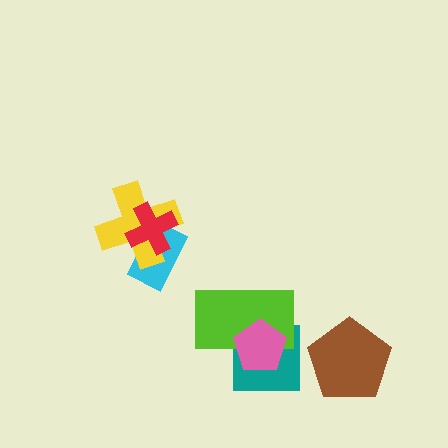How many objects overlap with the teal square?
2 objects overlap with the teal square.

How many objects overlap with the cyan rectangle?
2 objects overlap with the cyan rectangle.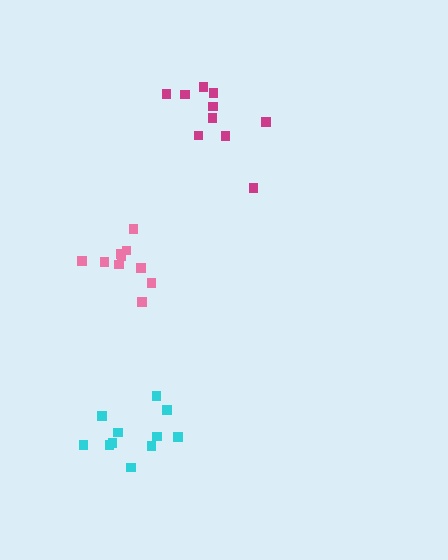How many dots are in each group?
Group 1: 10 dots, Group 2: 10 dots, Group 3: 11 dots (31 total).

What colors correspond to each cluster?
The clusters are colored: pink, magenta, cyan.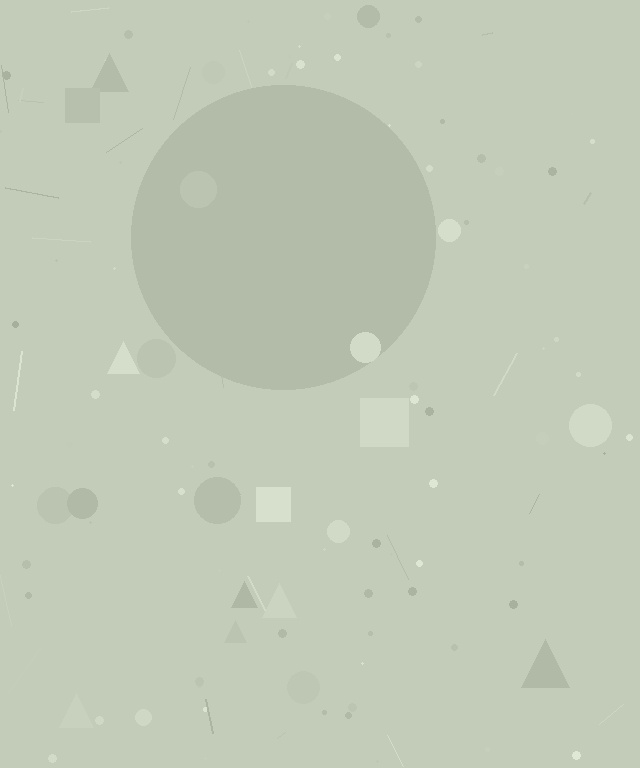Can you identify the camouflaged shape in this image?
The camouflaged shape is a circle.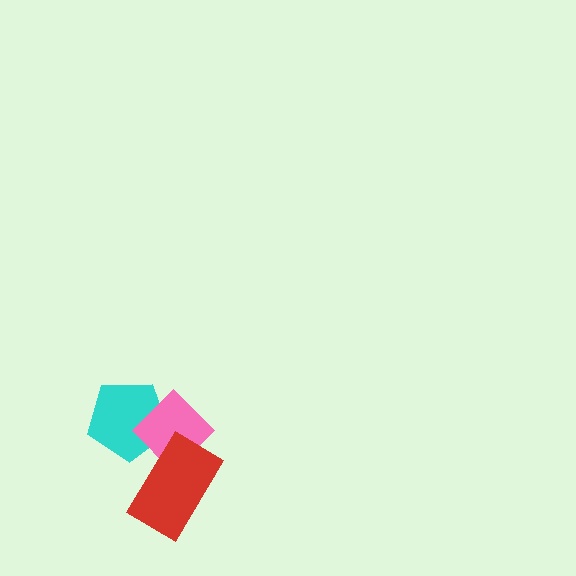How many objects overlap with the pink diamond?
2 objects overlap with the pink diamond.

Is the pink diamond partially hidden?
Yes, it is partially covered by another shape.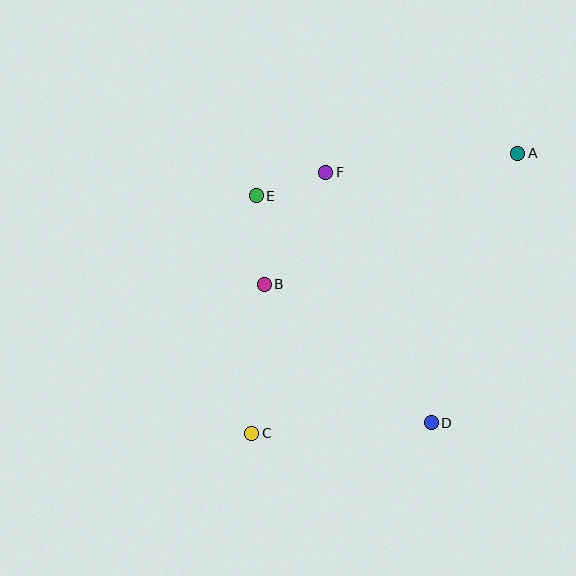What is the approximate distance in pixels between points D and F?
The distance between D and F is approximately 272 pixels.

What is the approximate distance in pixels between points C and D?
The distance between C and D is approximately 180 pixels.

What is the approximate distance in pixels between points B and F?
The distance between B and F is approximately 128 pixels.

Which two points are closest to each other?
Points E and F are closest to each other.